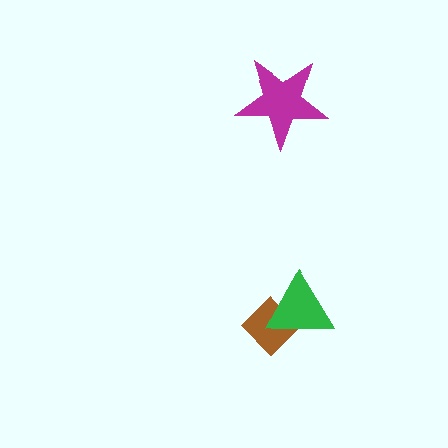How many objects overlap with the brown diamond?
1 object overlaps with the brown diamond.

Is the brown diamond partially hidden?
Yes, it is partially covered by another shape.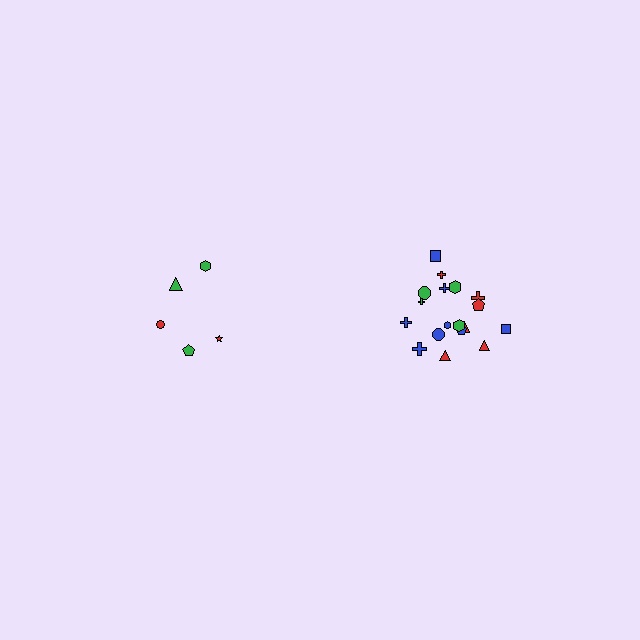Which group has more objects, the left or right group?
The right group.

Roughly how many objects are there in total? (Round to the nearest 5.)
Roughly 25 objects in total.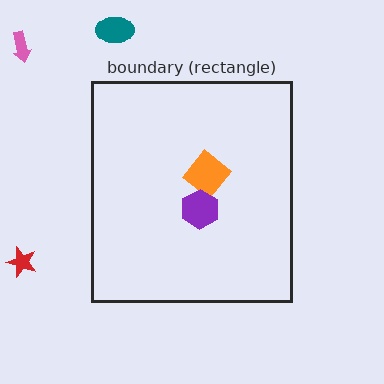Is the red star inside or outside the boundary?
Outside.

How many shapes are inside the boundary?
2 inside, 3 outside.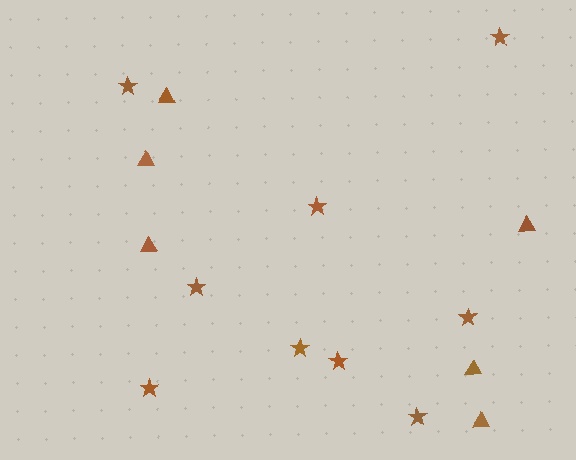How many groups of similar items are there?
There are 2 groups: one group of stars (9) and one group of triangles (6).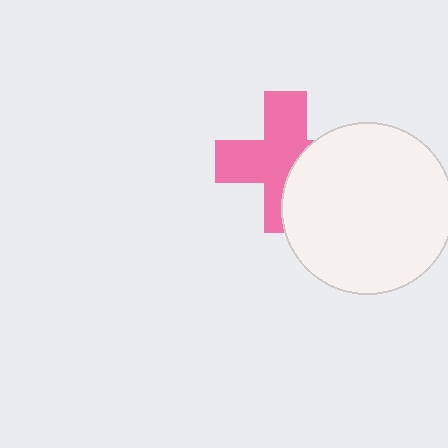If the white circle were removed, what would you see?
You would see the complete pink cross.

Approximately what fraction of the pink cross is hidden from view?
Roughly 37% of the pink cross is hidden behind the white circle.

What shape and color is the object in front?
The object in front is a white circle.